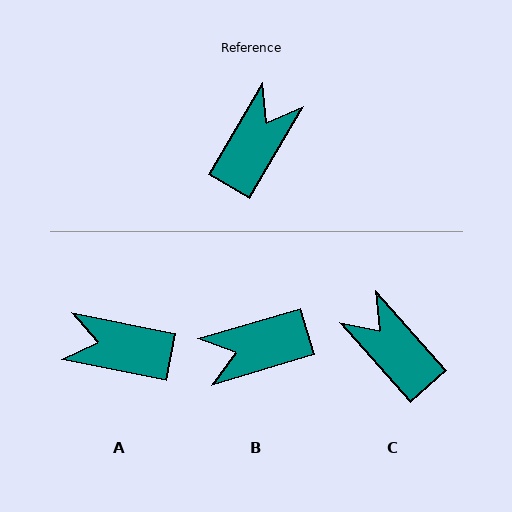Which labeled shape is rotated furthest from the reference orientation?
B, about 137 degrees away.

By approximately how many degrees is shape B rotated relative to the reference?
Approximately 137 degrees counter-clockwise.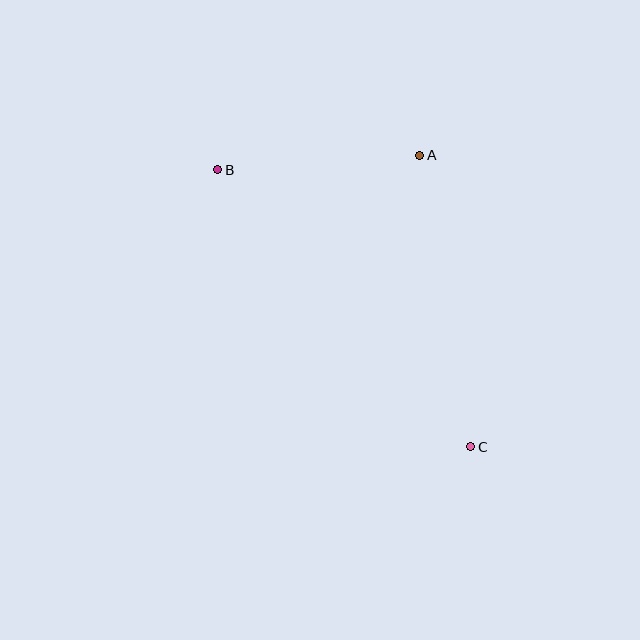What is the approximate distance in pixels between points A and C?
The distance between A and C is approximately 296 pixels.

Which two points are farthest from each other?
Points B and C are farthest from each other.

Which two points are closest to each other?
Points A and B are closest to each other.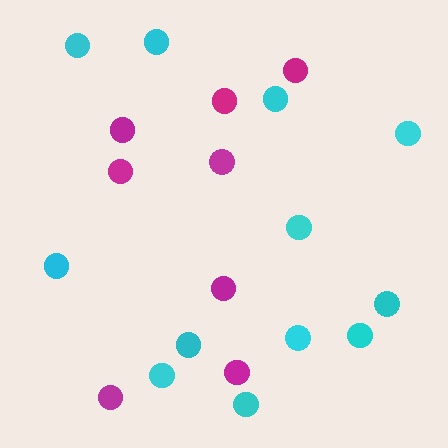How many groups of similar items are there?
There are 2 groups: one group of magenta circles (8) and one group of cyan circles (12).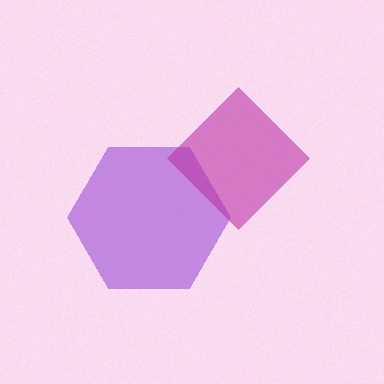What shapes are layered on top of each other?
The layered shapes are: a purple hexagon, a magenta diamond.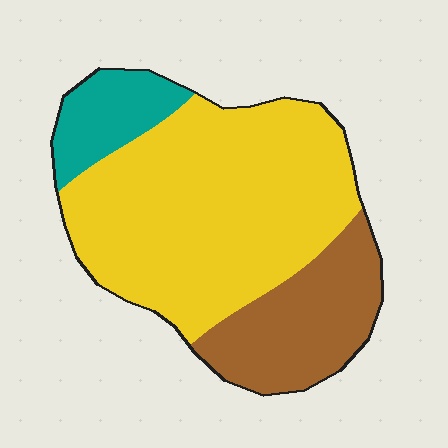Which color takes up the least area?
Teal, at roughly 10%.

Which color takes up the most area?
Yellow, at roughly 65%.